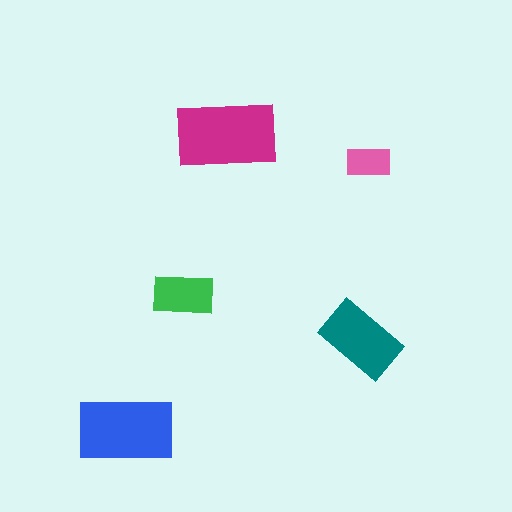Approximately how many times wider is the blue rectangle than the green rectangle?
About 1.5 times wider.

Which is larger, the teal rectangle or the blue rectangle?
The blue one.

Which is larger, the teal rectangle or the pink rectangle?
The teal one.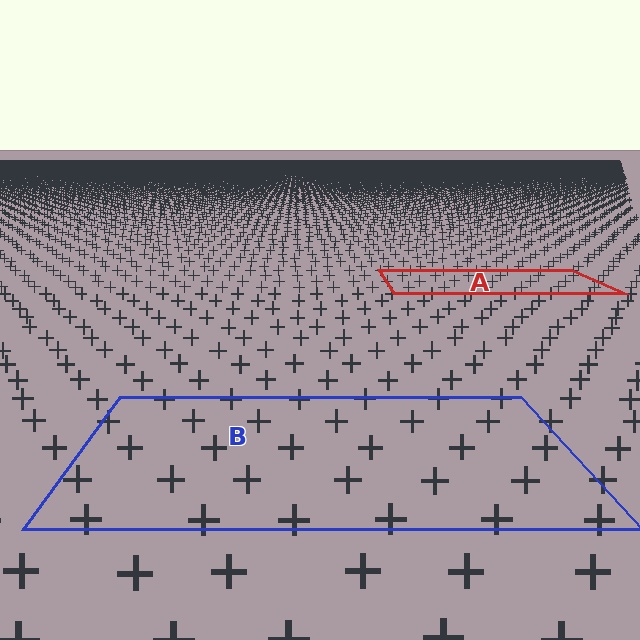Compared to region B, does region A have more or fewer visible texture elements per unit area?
Region A has more texture elements per unit area — they are packed more densely because it is farther away.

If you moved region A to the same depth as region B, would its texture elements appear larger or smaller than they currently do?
They would appear larger. At a closer depth, the same texture elements are projected at a bigger on-screen size.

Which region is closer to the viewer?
Region B is closer. The texture elements there are larger and more spread out.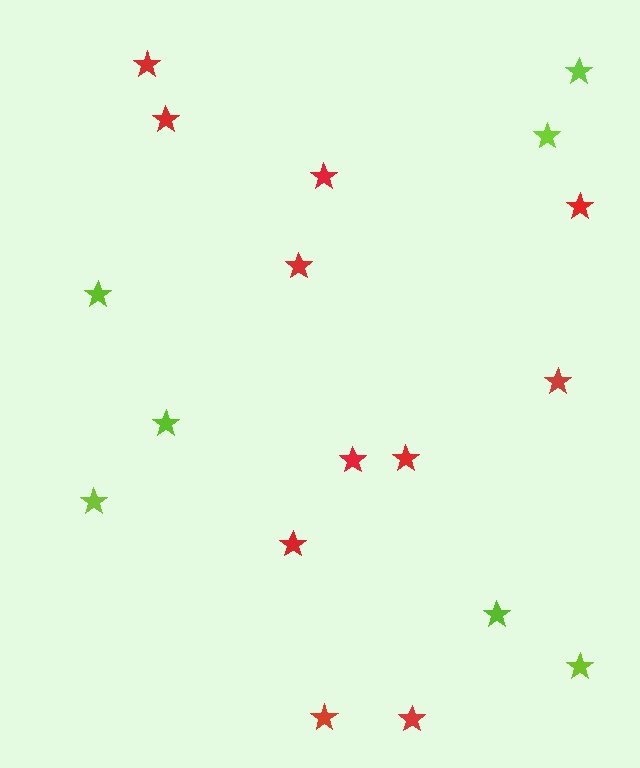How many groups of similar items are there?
There are 2 groups: one group of red stars (11) and one group of lime stars (7).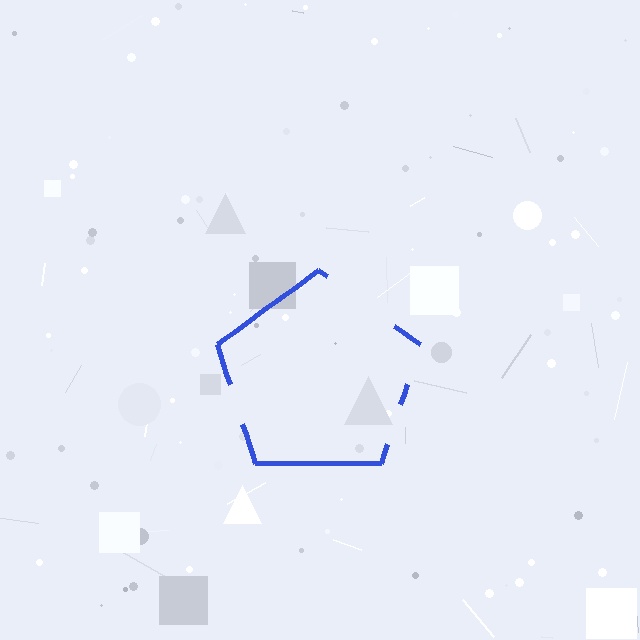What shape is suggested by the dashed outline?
The dashed outline suggests a pentagon.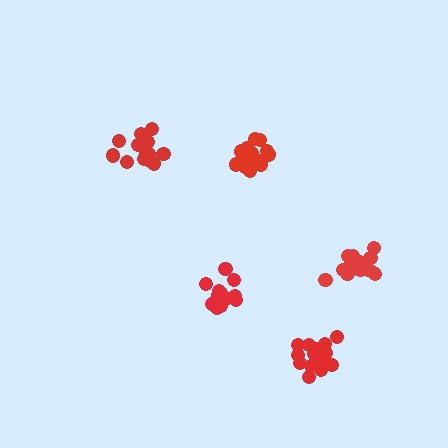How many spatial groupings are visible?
There are 5 spatial groupings.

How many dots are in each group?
Group 1: 13 dots, Group 2: 18 dots, Group 3: 16 dots, Group 4: 16 dots, Group 5: 15 dots (78 total).